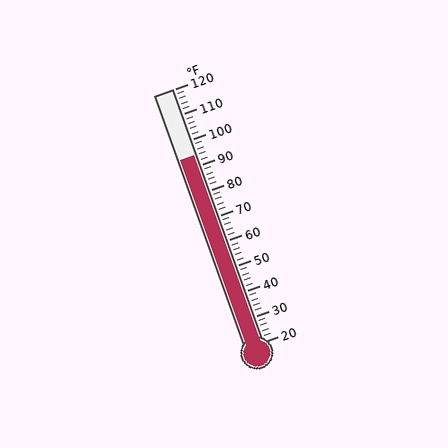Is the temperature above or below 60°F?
The temperature is above 60°F.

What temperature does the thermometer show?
The thermometer shows approximately 94°F.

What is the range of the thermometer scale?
The thermometer scale ranges from 20°F to 120°F.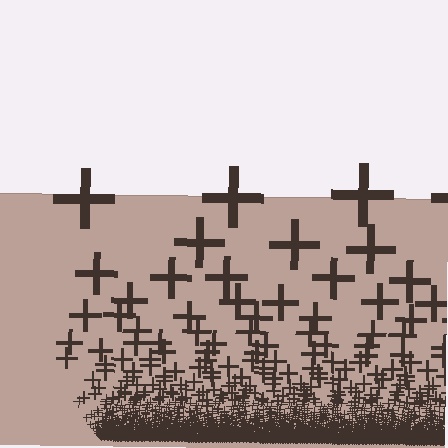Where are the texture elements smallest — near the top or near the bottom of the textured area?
Near the bottom.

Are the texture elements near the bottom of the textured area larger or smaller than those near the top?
Smaller. The gradient is inverted — elements near the bottom are smaller and denser.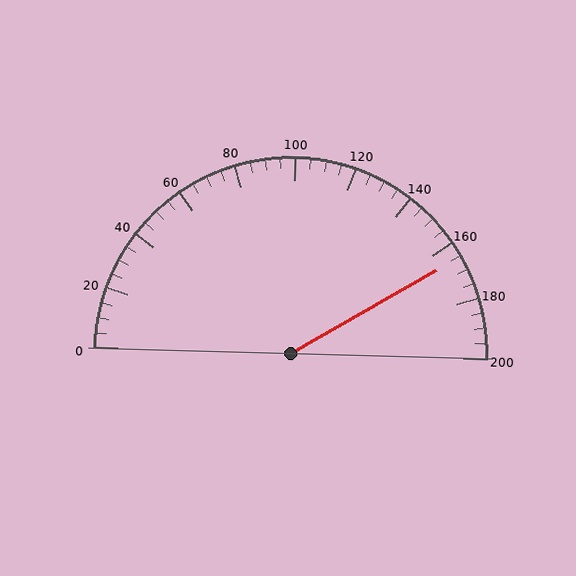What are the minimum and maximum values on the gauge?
The gauge ranges from 0 to 200.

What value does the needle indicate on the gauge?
The needle indicates approximately 165.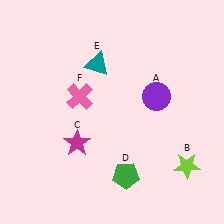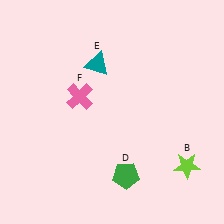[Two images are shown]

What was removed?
The magenta star (C), the purple circle (A) were removed in Image 2.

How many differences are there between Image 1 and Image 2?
There are 2 differences between the two images.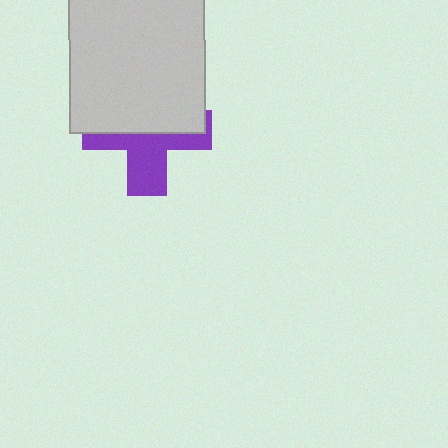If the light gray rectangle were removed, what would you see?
You would see the complete purple cross.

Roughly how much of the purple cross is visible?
About half of it is visible (roughly 46%).